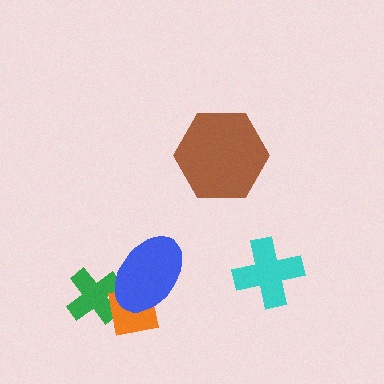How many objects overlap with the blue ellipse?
2 objects overlap with the blue ellipse.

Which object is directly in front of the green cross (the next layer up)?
The orange square is directly in front of the green cross.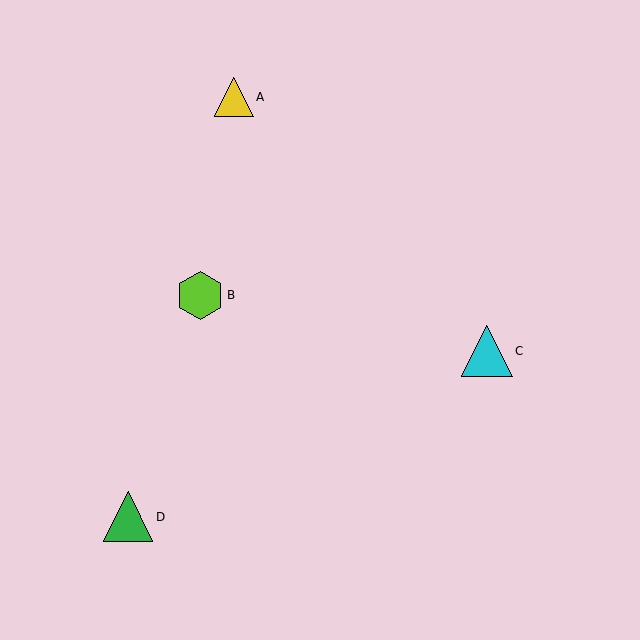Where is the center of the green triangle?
The center of the green triangle is at (128, 517).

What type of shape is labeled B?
Shape B is a lime hexagon.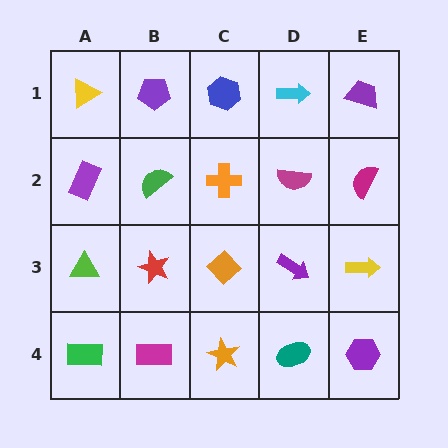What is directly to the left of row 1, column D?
A blue hexagon.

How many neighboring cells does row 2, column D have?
4.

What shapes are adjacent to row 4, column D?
A purple arrow (row 3, column D), an orange star (row 4, column C), a purple hexagon (row 4, column E).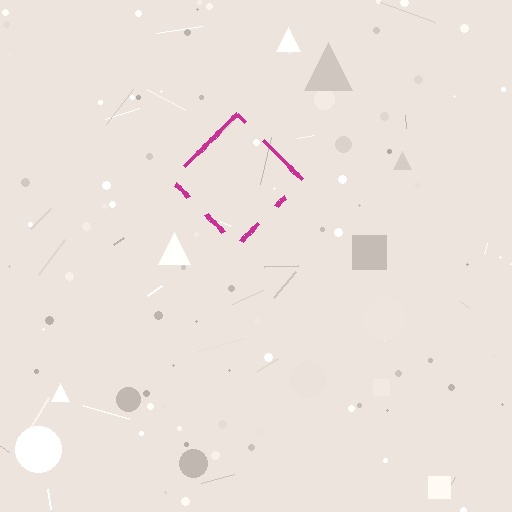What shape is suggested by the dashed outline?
The dashed outline suggests a diamond.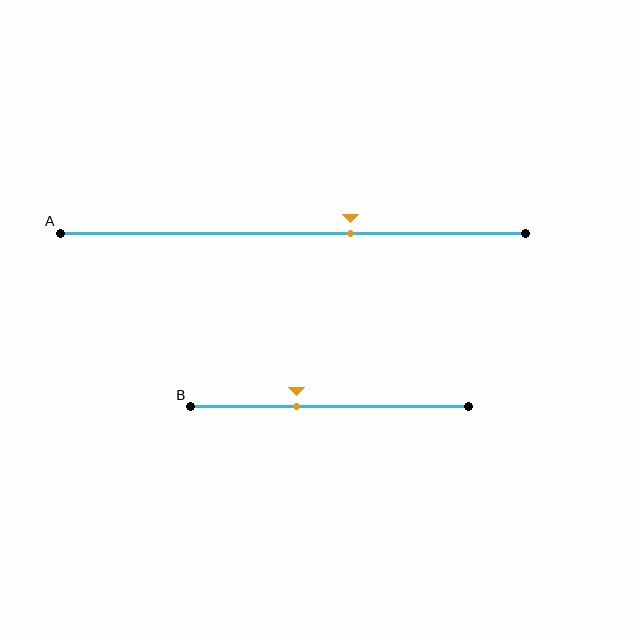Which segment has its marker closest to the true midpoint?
Segment B has its marker closest to the true midpoint.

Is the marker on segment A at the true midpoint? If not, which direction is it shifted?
No, the marker on segment A is shifted to the right by about 12% of the segment length.